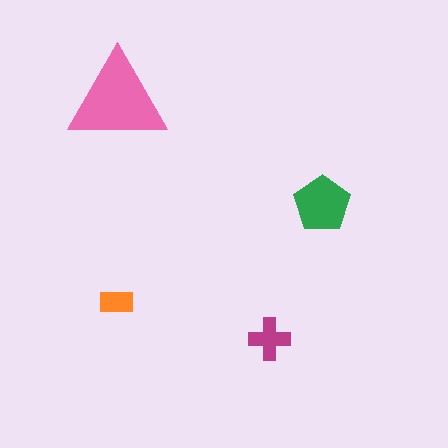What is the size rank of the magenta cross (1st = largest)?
3rd.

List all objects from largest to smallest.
The pink triangle, the green pentagon, the magenta cross, the orange rectangle.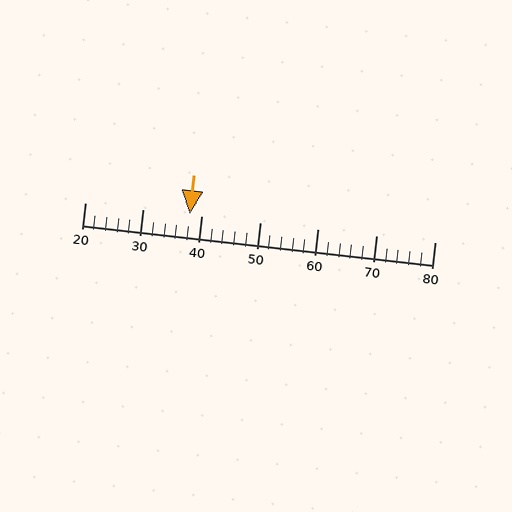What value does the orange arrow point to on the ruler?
The orange arrow points to approximately 38.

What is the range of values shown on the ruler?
The ruler shows values from 20 to 80.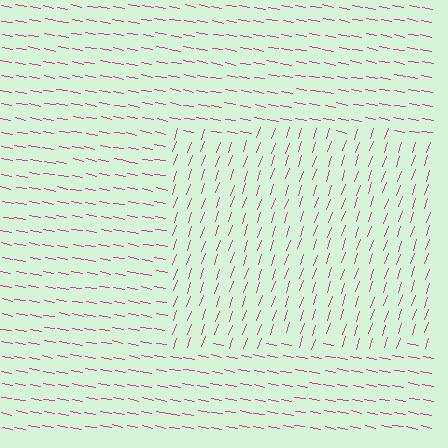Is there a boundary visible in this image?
Yes, there is a texture boundary formed by a change in line orientation.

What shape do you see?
I see a rectangle.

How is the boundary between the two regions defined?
The boundary is defined purely by a change in line orientation (approximately 82 degrees difference). All lines are the same color and thickness.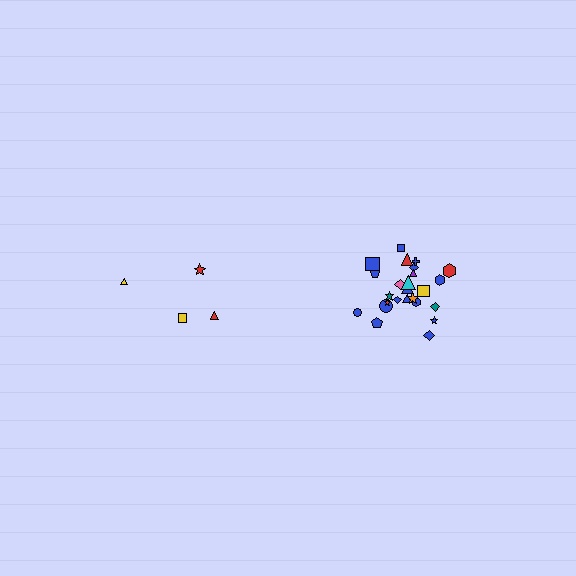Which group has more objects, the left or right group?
The right group.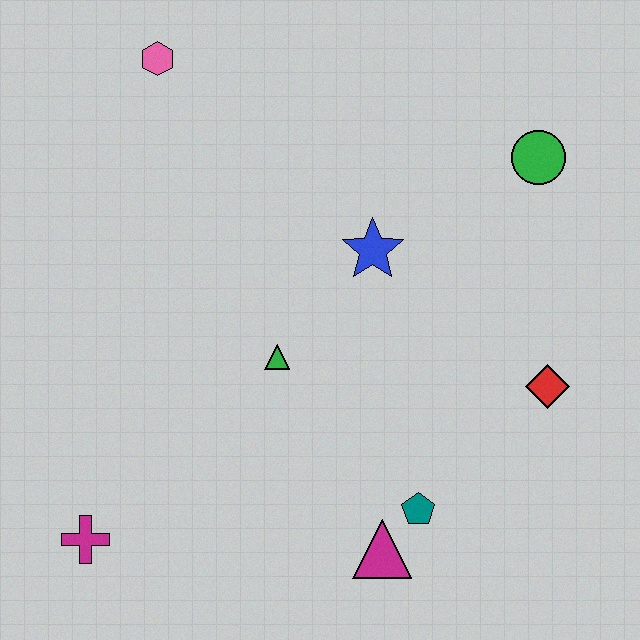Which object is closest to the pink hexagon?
The blue star is closest to the pink hexagon.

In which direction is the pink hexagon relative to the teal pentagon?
The pink hexagon is above the teal pentagon.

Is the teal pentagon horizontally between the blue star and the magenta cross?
No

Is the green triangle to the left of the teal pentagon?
Yes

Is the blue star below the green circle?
Yes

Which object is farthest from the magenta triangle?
The pink hexagon is farthest from the magenta triangle.